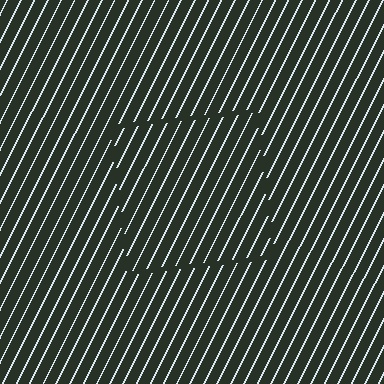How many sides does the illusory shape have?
4 sides — the line-ends trace a square.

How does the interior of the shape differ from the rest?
The interior of the shape contains the same grating, shifted by half a period — the contour is defined by the phase discontinuity where line-ends from the inner and outer gratings abut.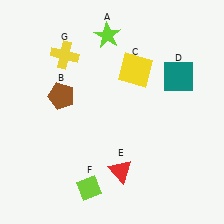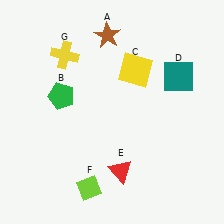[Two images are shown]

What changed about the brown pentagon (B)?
In Image 1, B is brown. In Image 2, it changed to green.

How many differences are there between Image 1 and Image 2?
There are 2 differences between the two images.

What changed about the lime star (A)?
In Image 1, A is lime. In Image 2, it changed to brown.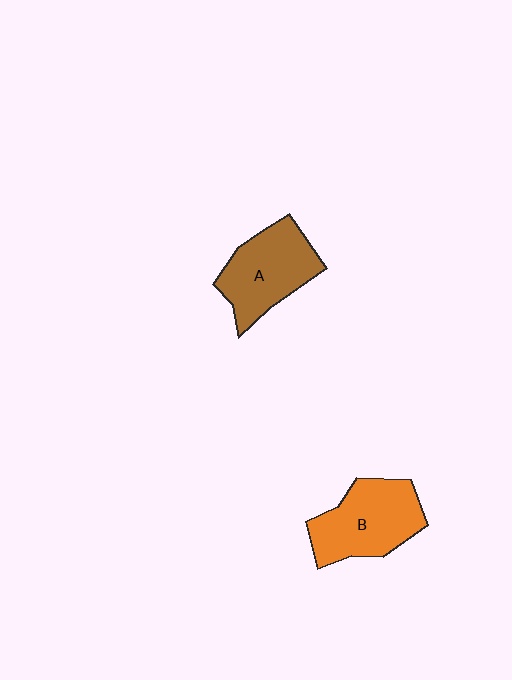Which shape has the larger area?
Shape B (orange).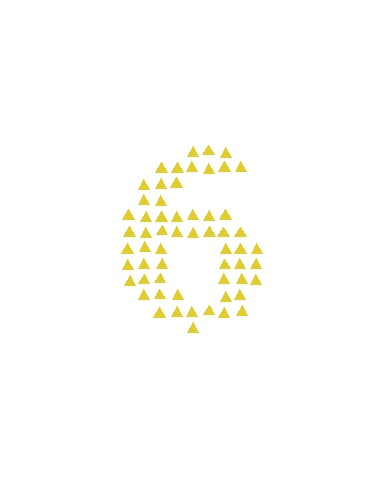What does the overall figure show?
The overall figure shows the digit 6.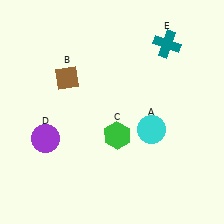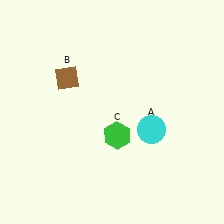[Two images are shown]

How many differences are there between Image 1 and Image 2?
There are 2 differences between the two images.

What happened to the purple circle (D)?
The purple circle (D) was removed in Image 2. It was in the bottom-left area of Image 1.